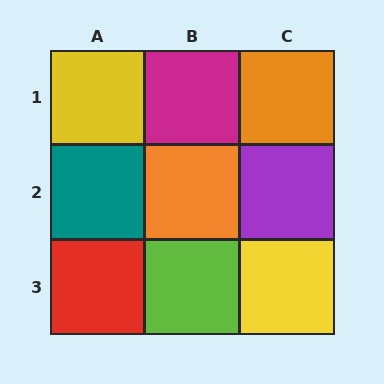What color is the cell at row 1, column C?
Orange.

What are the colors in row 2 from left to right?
Teal, orange, purple.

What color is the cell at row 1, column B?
Magenta.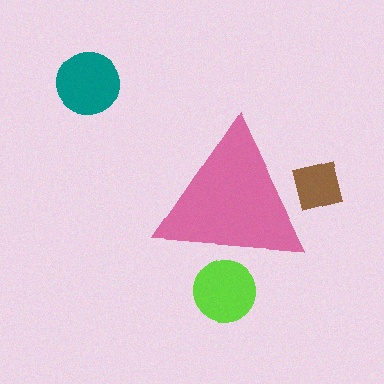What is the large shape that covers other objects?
A pink triangle.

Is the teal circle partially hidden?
No, the teal circle is fully visible.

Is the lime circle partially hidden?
Yes, the lime circle is partially hidden behind the pink triangle.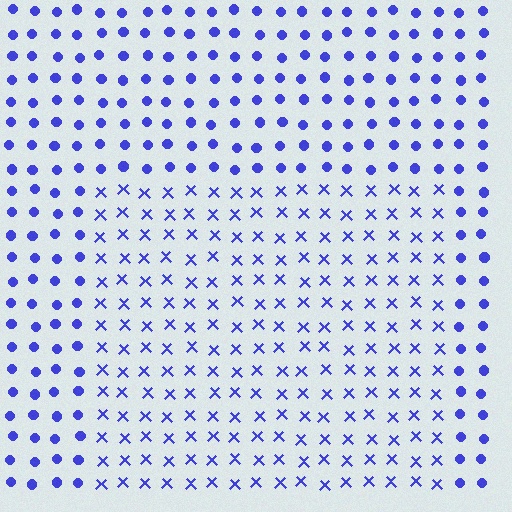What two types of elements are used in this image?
The image uses X marks inside the rectangle region and circles outside it.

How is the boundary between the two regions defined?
The boundary is defined by a change in element shape: X marks inside vs. circles outside. All elements share the same color and spacing.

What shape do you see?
I see a rectangle.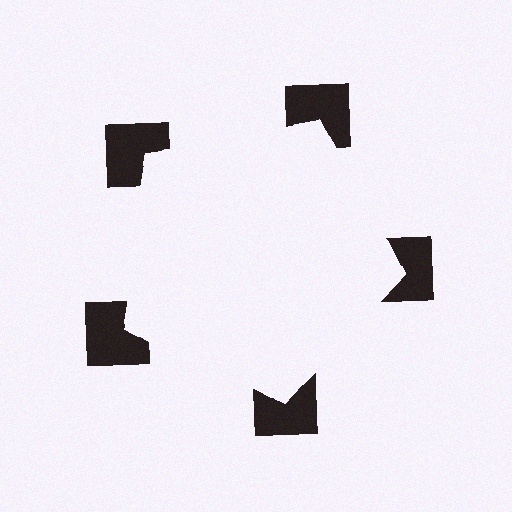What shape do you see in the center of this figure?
An illusory pentagon — its edges are inferred from the aligned wedge cuts in the notched squares, not physically drawn.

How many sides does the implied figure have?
5 sides.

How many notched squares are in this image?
There are 5 — one at each vertex of the illusory pentagon.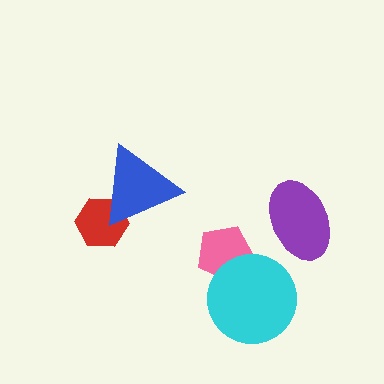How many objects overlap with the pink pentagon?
1 object overlaps with the pink pentagon.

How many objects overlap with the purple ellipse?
0 objects overlap with the purple ellipse.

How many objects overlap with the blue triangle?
1 object overlaps with the blue triangle.